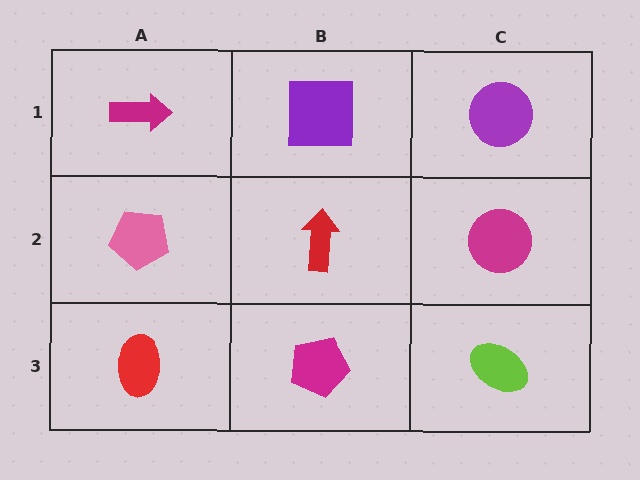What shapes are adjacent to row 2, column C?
A purple circle (row 1, column C), a lime ellipse (row 3, column C), a red arrow (row 2, column B).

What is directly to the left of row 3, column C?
A magenta pentagon.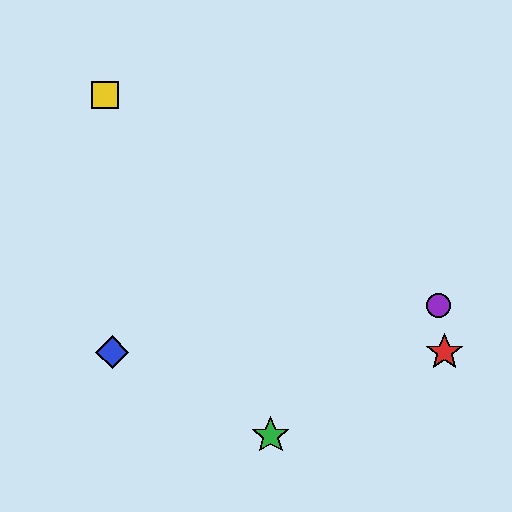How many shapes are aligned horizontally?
2 shapes (the red star, the blue diamond) are aligned horizontally.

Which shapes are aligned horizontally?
The red star, the blue diamond are aligned horizontally.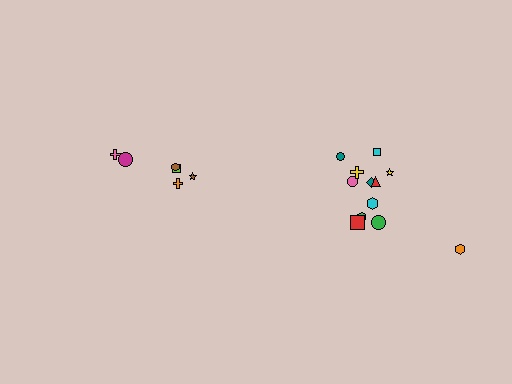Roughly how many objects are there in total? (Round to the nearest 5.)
Roughly 20 objects in total.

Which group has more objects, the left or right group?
The right group.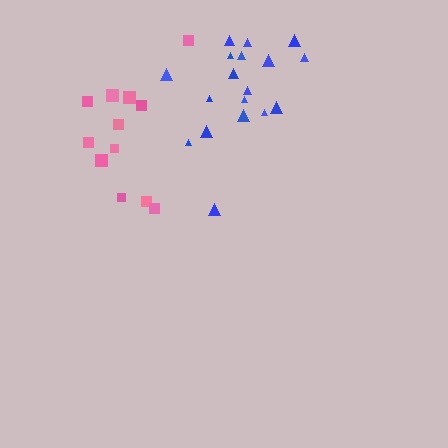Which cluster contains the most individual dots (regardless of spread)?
Blue (18).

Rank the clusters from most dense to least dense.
blue, pink.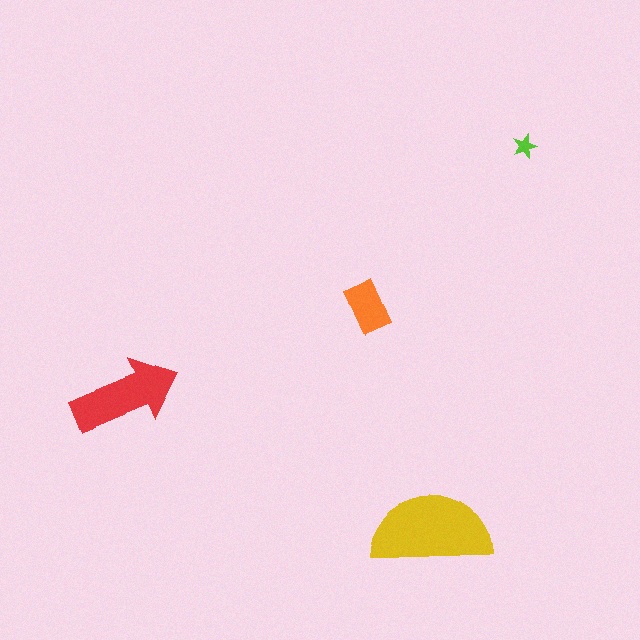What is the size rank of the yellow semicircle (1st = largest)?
1st.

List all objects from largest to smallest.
The yellow semicircle, the red arrow, the orange rectangle, the lime star.